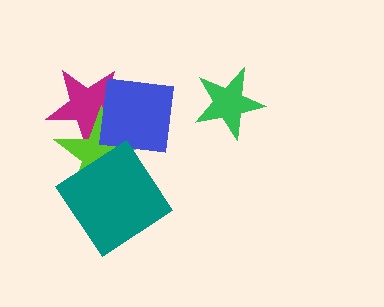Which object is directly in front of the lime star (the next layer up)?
The blue square is directly in front of the lime star.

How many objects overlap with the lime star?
3 objects overlap with the lime star.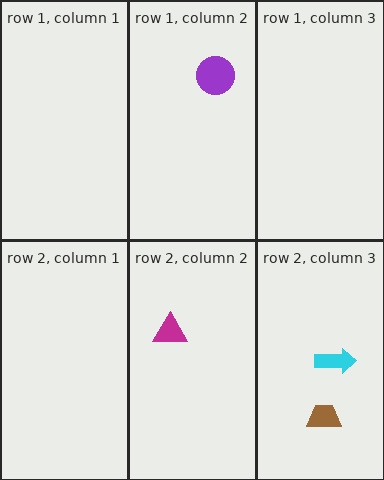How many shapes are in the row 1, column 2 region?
1.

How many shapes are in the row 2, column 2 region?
1.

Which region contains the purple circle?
The row 1, column 2 region.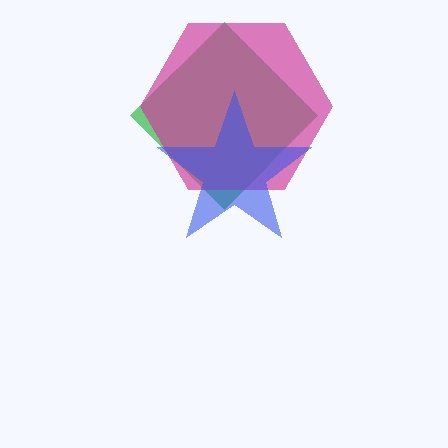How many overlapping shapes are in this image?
There are 3 overlapping shapes in the image.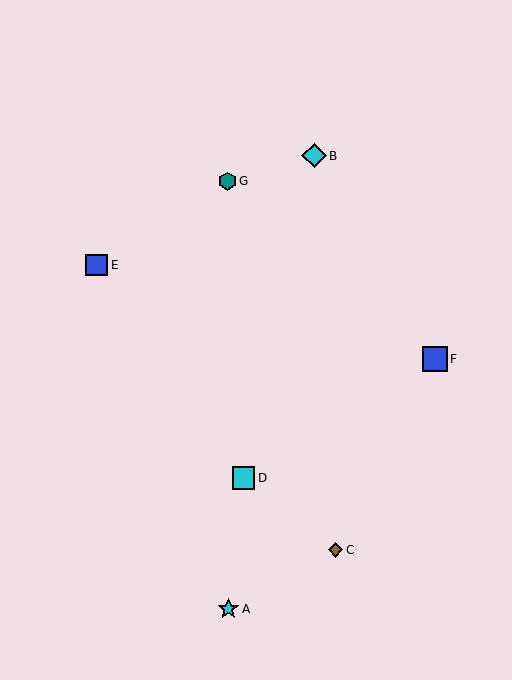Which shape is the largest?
The blue square (labeled F) is the largest.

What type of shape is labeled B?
Shape B is a cyan diamond.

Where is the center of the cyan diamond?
The center of the cyan diamond is at (314, 156).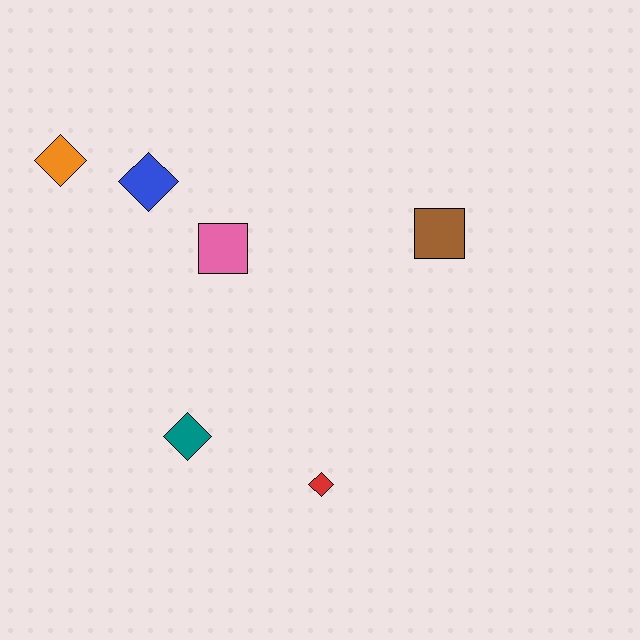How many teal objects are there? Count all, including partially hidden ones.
There is 1 teal object.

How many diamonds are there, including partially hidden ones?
There are 4 diamonds.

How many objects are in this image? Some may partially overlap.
There are 6 objects.